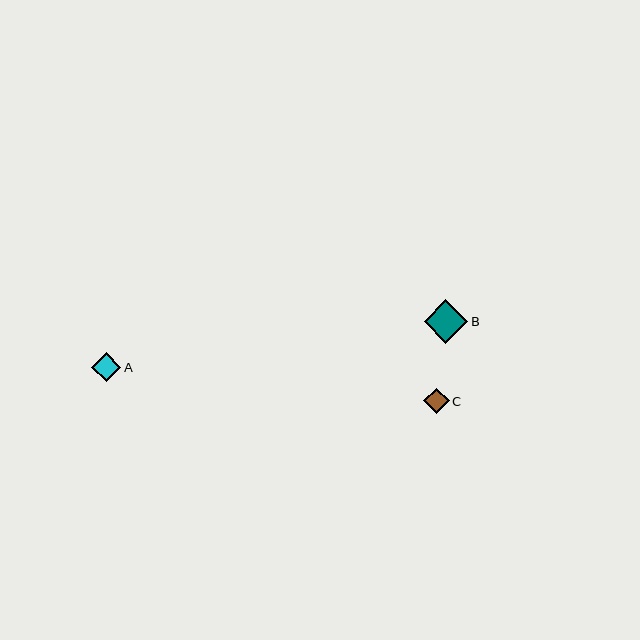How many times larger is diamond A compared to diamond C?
Diamond A is approximately 1.1 times the size of diamond C.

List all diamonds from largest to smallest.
From largest to smallest: B, A, C.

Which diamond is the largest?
Diamond B is the largest with a size of approximately 44 pixels.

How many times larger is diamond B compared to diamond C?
Diamond B is approximately 1.7 times the size of diamond C.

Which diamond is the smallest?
Diamond C is the smallest with a size of approximately 26 pixels.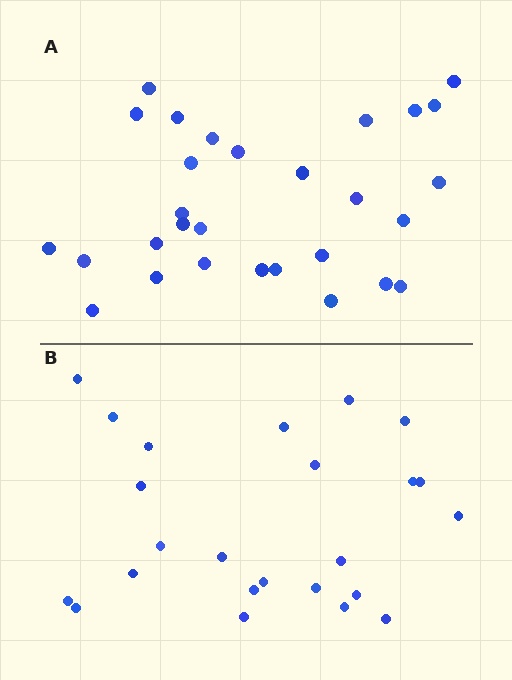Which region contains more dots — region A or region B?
Region A (the top region) has more dots.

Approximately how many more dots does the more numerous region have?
Region A has about 5 more dots than region B.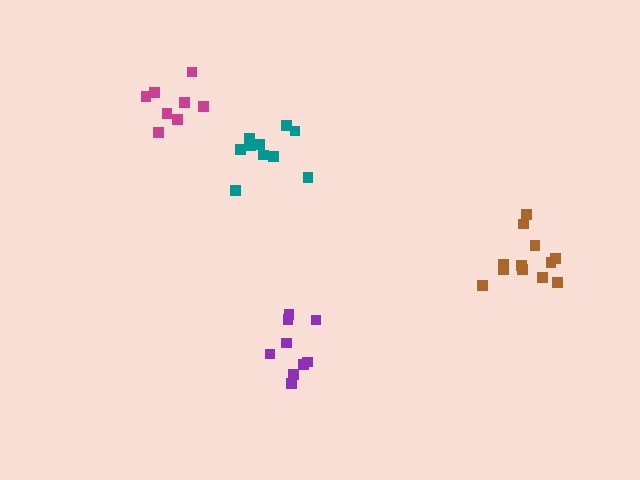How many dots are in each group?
Group 1: 9 dots, Group 2: 10 dots, Group 3: 8 dots, Group 4: 12 dots (39 total).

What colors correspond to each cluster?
The clusters are colored: purple, teal, magenta, brown.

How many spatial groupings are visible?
There are 4 spatial groupings.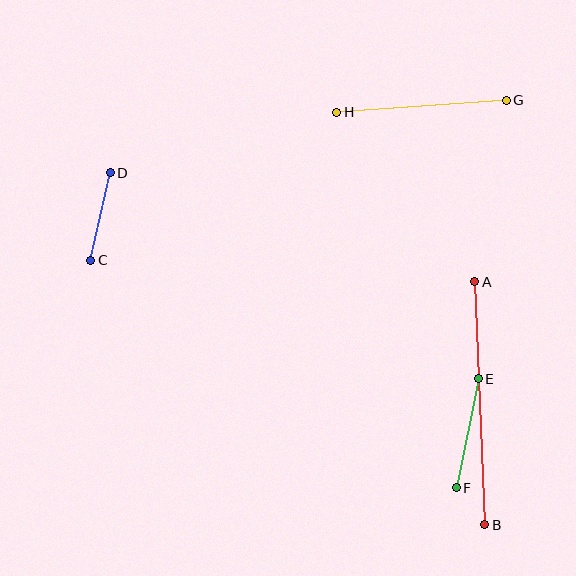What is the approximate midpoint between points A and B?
The midpoint is at approximately (480, 403) pixels.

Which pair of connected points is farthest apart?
Points A and B are farthest apart.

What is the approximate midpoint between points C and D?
The midpoint is at approximately (101, 217) pixels.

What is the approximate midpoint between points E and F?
The midpoint is at approximately (467, 433) pixels.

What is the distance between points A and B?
The distance is approximately 243 pixels.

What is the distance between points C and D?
The distance is approximately 90 pixels.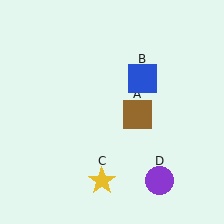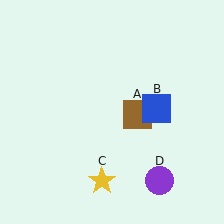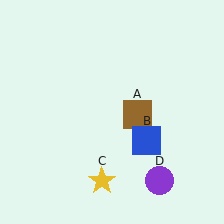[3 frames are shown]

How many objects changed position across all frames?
1 object changed position: blue square (object B).